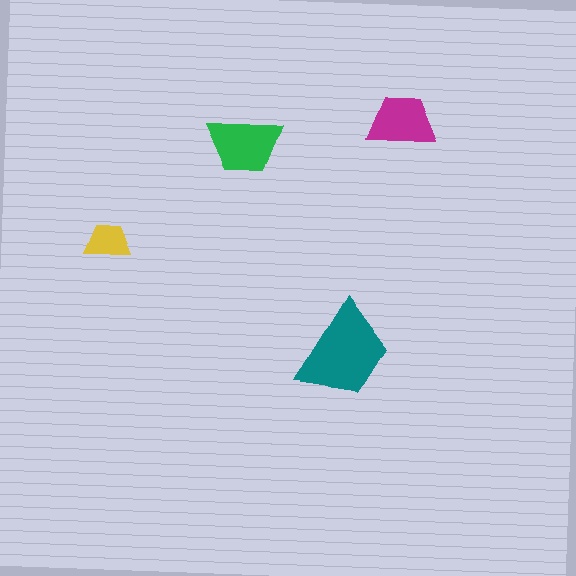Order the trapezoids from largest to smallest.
the teal one, the green one, the magenta one, the yellow one.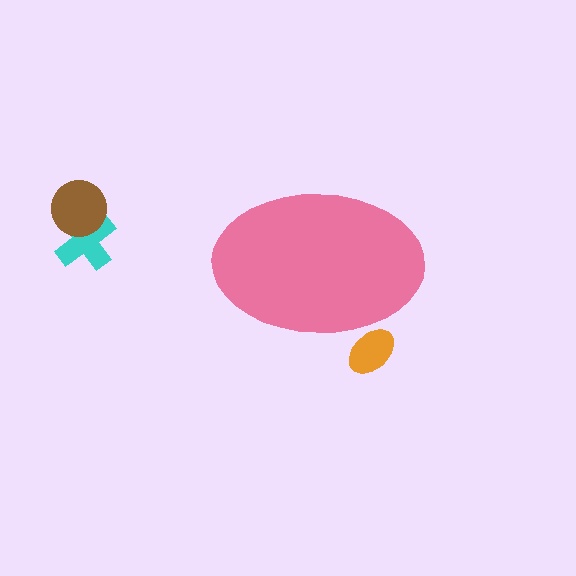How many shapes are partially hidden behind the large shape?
1 shape is partially hidden.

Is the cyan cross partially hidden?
No, the cyan cross is fully visible.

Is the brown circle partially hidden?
No, the brown circle is fully visible.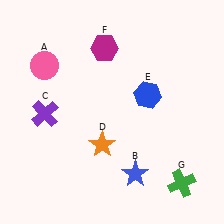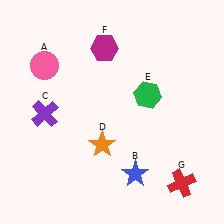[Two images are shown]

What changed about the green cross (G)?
In Image 1, G is green. In Image 2, it changed to red.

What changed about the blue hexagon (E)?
In Image 1, E is blue. In Image 2, it changed to green.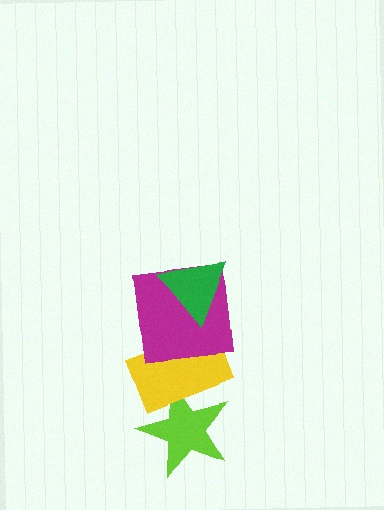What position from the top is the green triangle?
The green triangle is 1st from the top.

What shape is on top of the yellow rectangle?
The magenta square is on top of the yellow rectangle.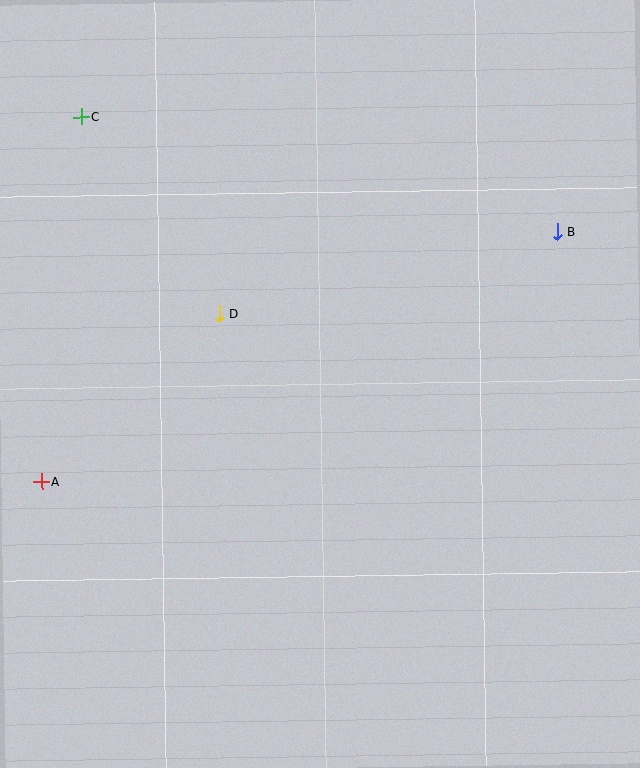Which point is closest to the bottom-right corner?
Point B is closest to the bottom-right corner.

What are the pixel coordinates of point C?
Point C is at (81, 117).